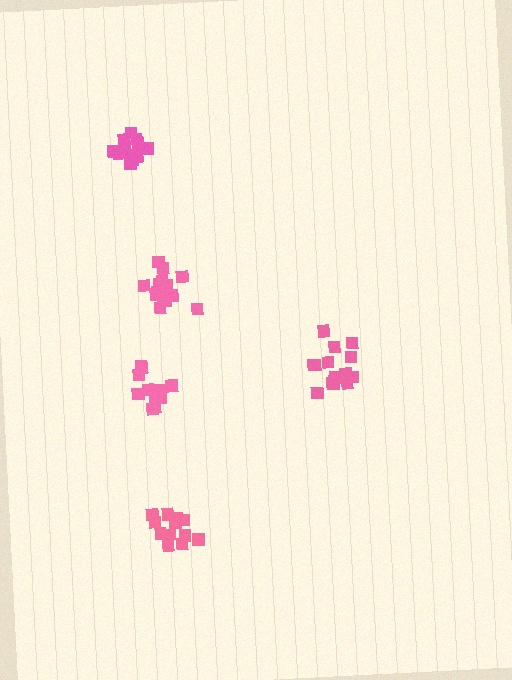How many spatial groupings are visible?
There are 5 spatial groupings.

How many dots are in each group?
Group 1: 13 dots, Group 2: 14 dots, Group 3: 11 dots, Group 4: 15 dots, Group 5: 12 dots (65 total).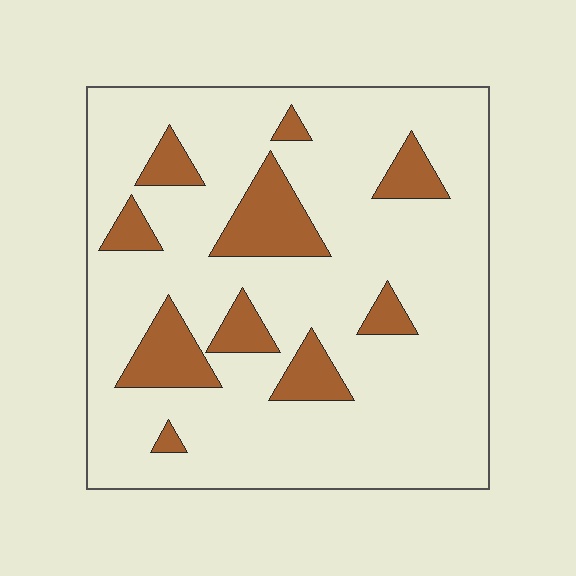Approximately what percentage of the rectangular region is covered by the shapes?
Approximately 15%.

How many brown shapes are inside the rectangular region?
10.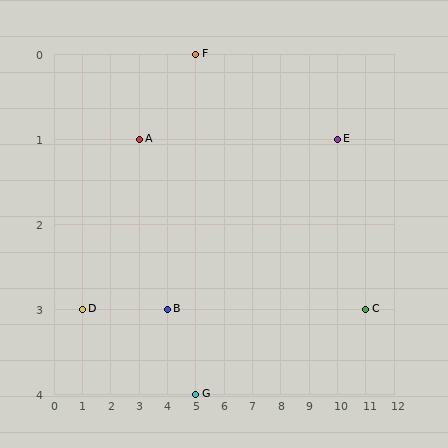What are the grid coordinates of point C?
Point C is at grid coordinates (11, 3).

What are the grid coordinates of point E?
Point E is at grid coordinates (10, 1).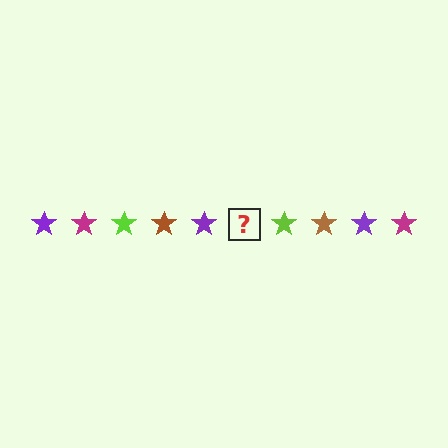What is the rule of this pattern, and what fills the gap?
The rule is that the pattern cycles through purple, magenta, lime, brown stars. The gap should be filled with a magenta star.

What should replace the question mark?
The question mark should be replaced with a magenta star.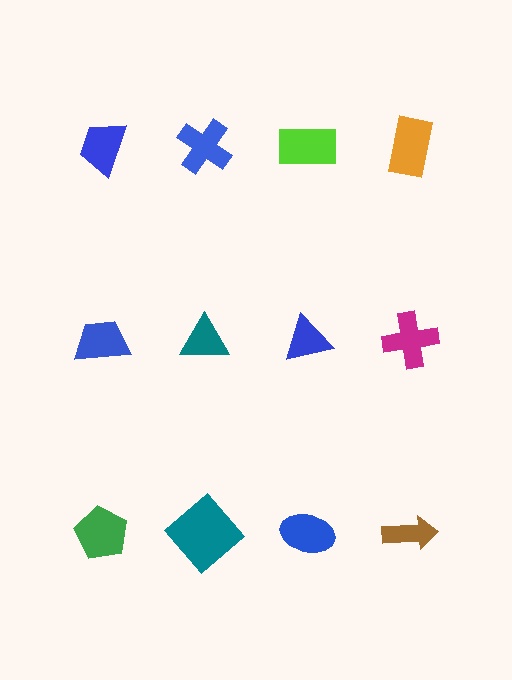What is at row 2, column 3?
A blue triangle.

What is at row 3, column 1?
A green pentagon.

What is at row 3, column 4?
A brown arrow.